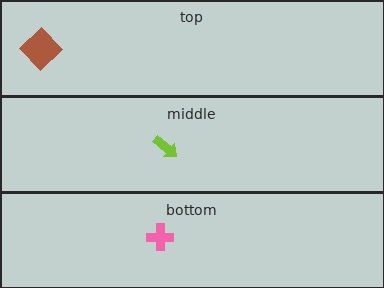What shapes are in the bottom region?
The pink cross.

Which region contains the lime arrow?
The middle region.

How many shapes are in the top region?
1.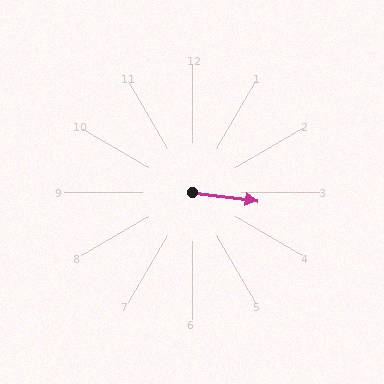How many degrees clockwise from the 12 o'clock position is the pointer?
Approximately 98 degrees.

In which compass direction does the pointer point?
East.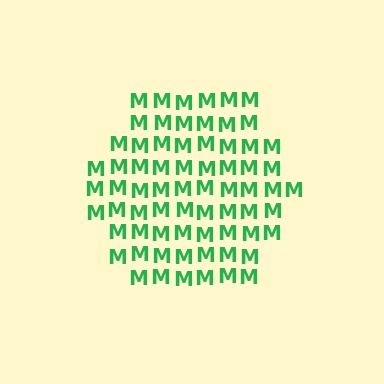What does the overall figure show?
The overall figure shows a hexagon.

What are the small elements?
The small elements are letter M's.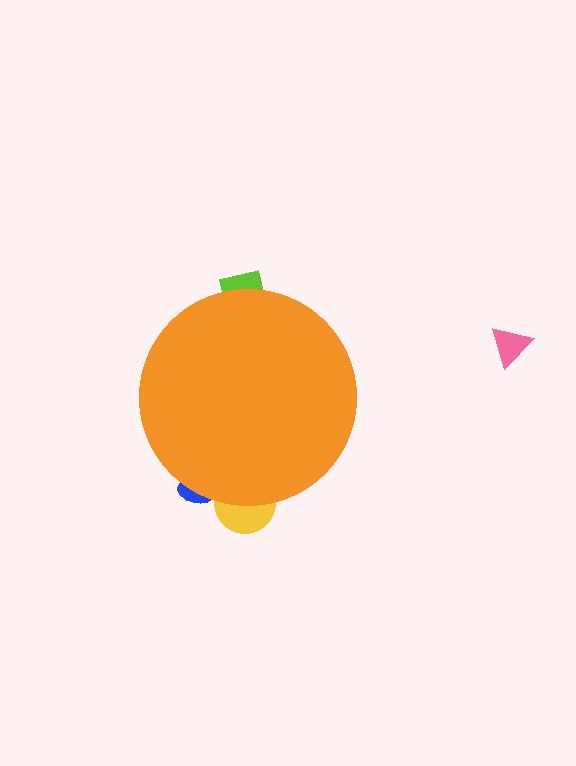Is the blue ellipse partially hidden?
Yes, the blue ellipse is partially hidden behind the orange circle.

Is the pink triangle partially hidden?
No, the pink triangle is fully visible.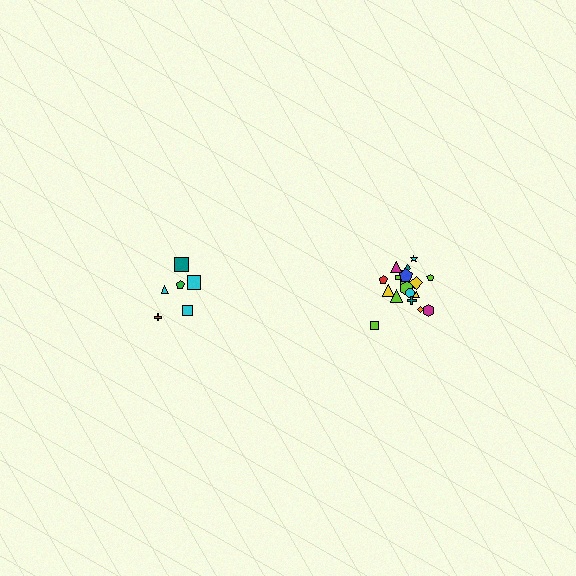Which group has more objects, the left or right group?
The right group.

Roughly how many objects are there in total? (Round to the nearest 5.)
Roughly 25 objects in total.